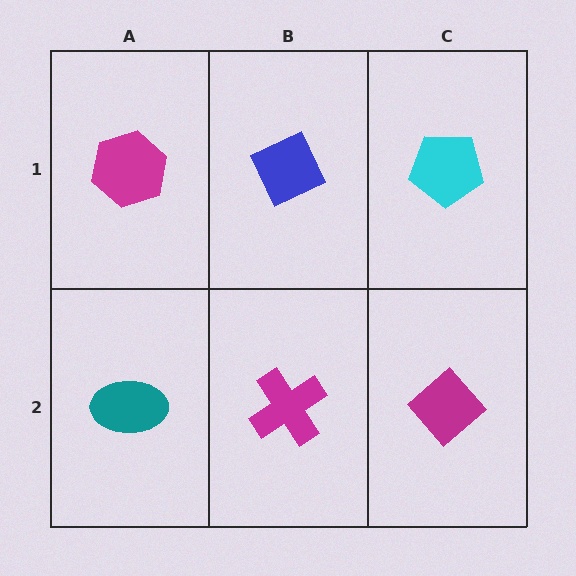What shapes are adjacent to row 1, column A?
A teal ellipse (row 2, column A), a blue diamond (row 1, column B).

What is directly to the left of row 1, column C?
A blue diamond.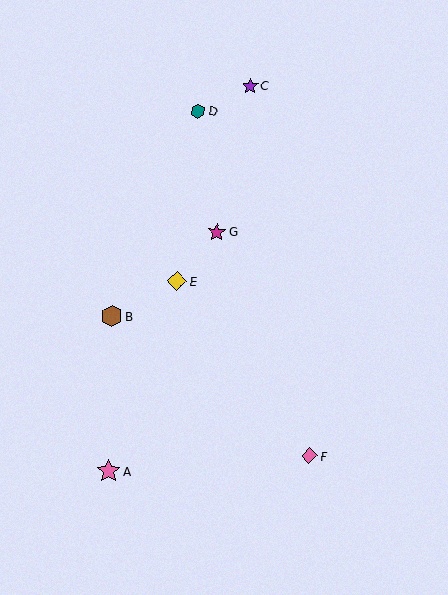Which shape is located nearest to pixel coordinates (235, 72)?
The purple star (labeled C) at (250, 86) is nearest to that location.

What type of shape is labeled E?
Shape E is a yellow diamond.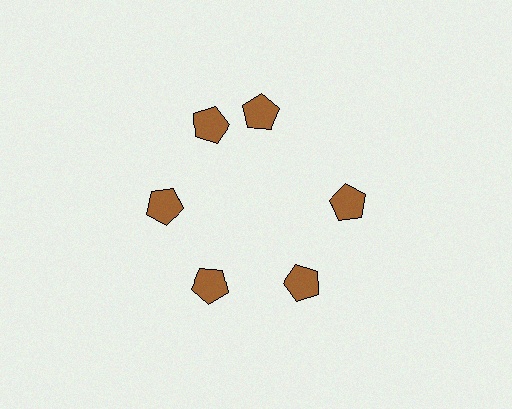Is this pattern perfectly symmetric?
No. The 6 brown pentagons are arranged in a ring, but one element near the 1 o'clock position is rotated out of alignment along the ring, breaking the 6-fold rotational symmetry.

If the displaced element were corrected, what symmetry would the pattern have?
It would have 6-fold rotational symmetry — the pattern would map onto itself every 60 degrees.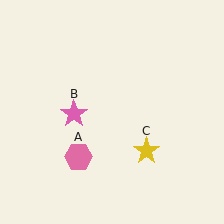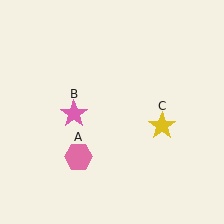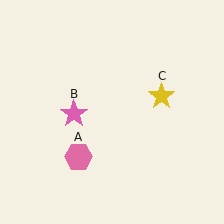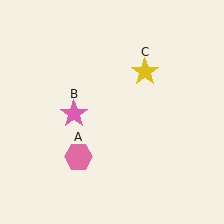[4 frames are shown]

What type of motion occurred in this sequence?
The yellow star (object C) rotated counterclockwise around the center of the scene.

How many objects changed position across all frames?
1 object changed position: yellow star (object C).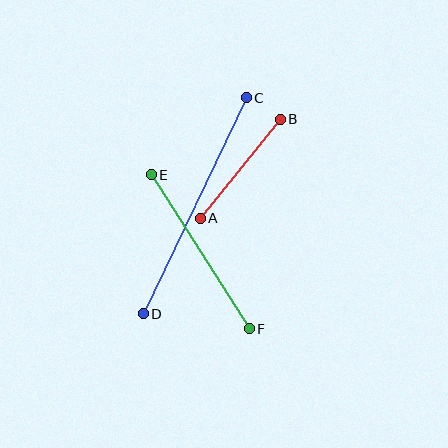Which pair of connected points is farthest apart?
Points C and D are farthest apart.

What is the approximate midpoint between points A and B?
The midpoint is at approximately (240, 169) pixels.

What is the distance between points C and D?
The distance is approximately 239 pixels.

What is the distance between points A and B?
The distance is approximately 128 pixels.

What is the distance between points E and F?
The distance is approximately 183 pixels.